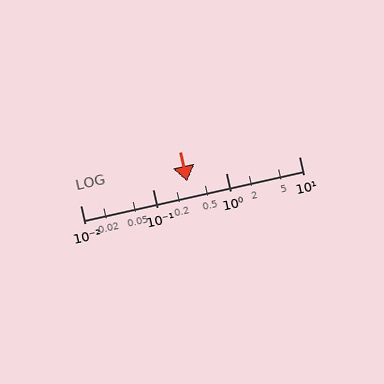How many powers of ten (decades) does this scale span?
The scale spans 3 decades, from 0.01 to 10.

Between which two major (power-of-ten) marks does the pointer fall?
The pointer is between 0.1 and 1.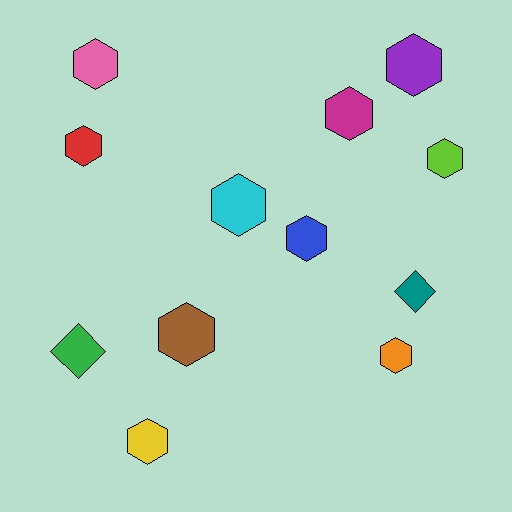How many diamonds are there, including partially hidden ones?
There are 2 diamonds.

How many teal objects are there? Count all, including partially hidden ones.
There is 1 teal object.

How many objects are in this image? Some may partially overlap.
There are 12 objects.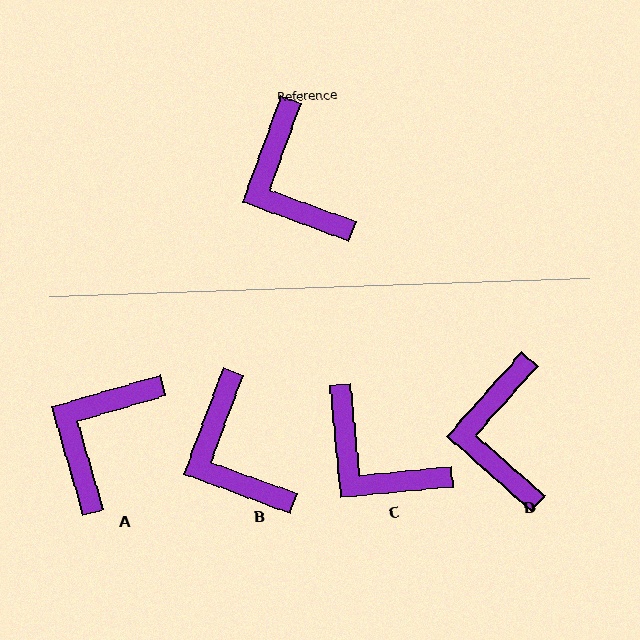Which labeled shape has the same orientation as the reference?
B.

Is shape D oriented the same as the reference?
No, it is off by about 21 degrees.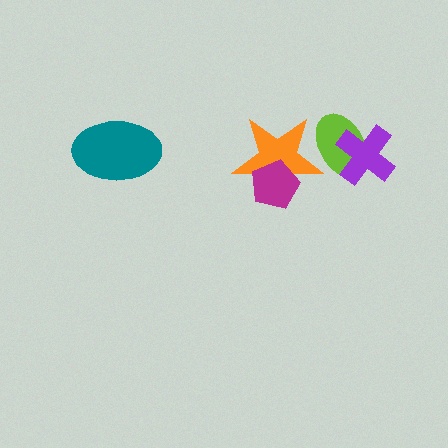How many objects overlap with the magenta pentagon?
1 object overlaps with the magenta pentagon.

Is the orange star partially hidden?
Yes, it is partially covered by another shape.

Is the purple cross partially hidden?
No, no other shape covers it.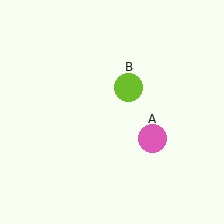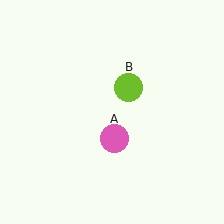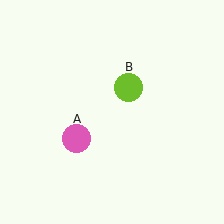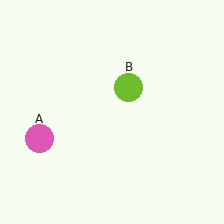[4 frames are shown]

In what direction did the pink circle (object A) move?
The pink circle (object A) moved left.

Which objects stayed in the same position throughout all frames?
Lime circle (object B) remained stationary.